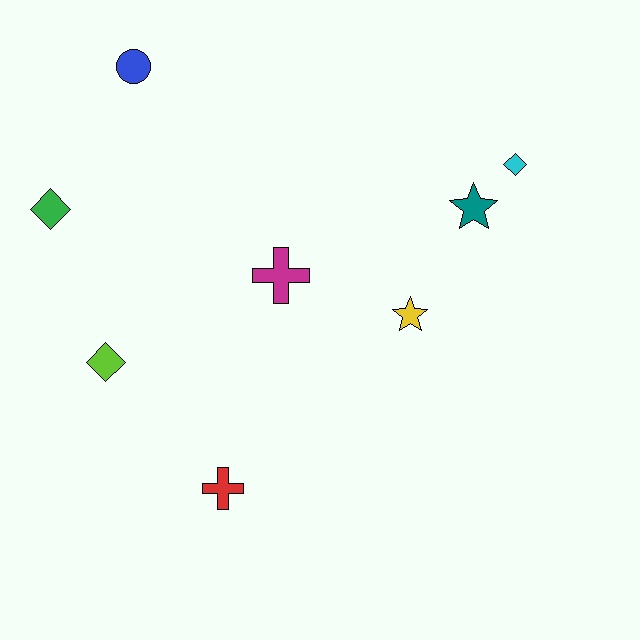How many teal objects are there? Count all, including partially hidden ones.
There is 1 teal object.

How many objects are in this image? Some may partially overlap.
There are 8 objects.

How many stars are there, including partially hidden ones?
There are 2 stars.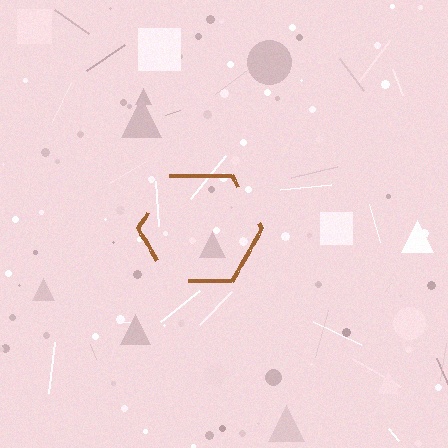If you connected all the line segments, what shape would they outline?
They would outline a hexagon.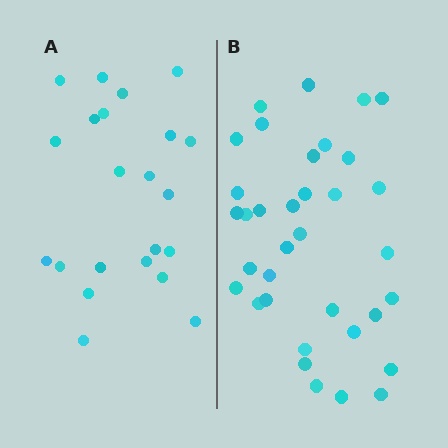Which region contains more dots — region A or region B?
Region B (the right region) has more dots.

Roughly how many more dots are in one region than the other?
Region B has approximately 15 more dots than region A.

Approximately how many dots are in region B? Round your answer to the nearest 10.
About 40 dots. (The exact count is 35, which rounds to 40.)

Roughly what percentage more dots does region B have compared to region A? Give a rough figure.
About 60% more.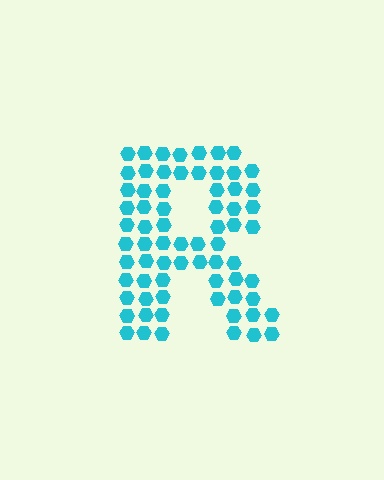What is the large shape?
The large shape is the letter R.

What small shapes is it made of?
It is made of small hexagons.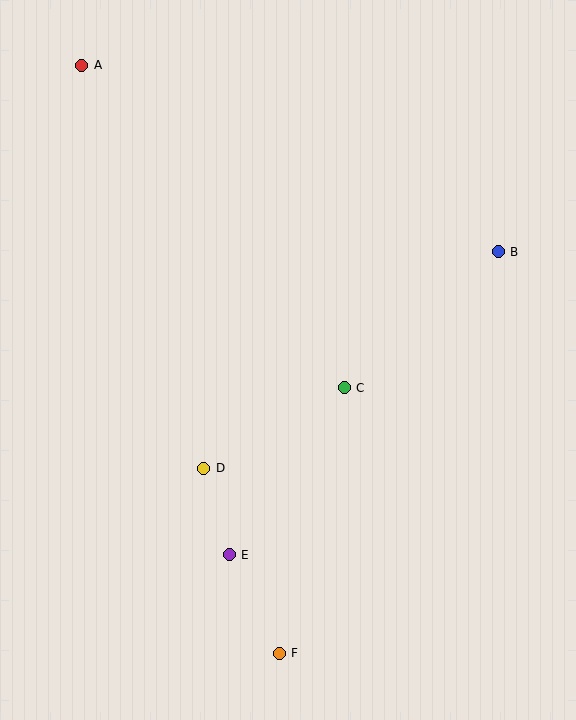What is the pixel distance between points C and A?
The distance between C and A is 416 pixels.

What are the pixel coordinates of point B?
Point B is at (498, 252).